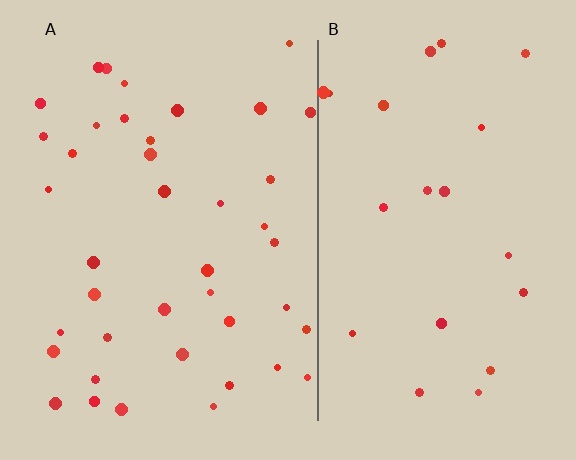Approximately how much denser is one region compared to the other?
Approximately 1.8× — region A over region B.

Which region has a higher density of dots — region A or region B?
A (the left).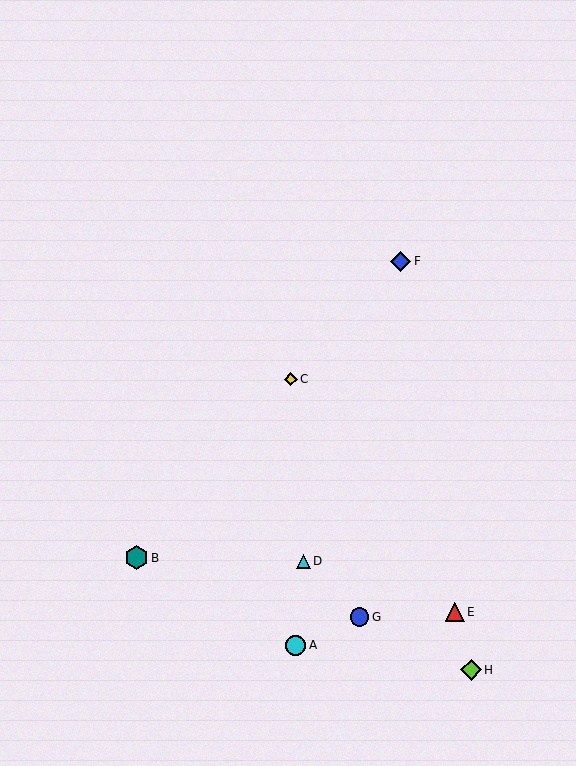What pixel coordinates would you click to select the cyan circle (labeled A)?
Click at (296, 645) to select the cyan circle A.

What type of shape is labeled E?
Shape E is a red triangle.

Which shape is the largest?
The teal hexagon (labeled B) is the largest.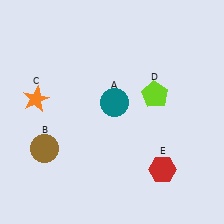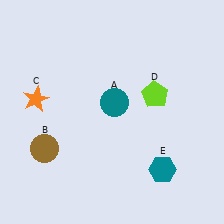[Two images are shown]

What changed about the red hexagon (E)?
In Image 1, E is red. In Image 2, it changed to teal.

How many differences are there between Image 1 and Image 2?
There is 1 difference between the two images.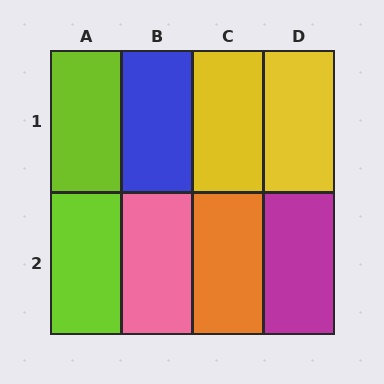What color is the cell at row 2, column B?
Pink.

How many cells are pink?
1 cell is pink.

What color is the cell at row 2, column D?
Magenta.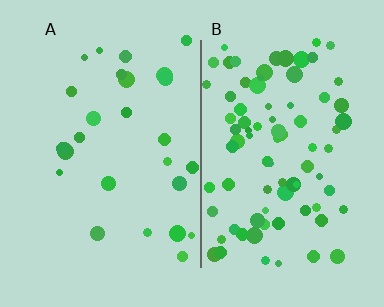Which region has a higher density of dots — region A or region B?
B (the right).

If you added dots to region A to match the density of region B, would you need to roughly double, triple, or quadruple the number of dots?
Approximately triple.